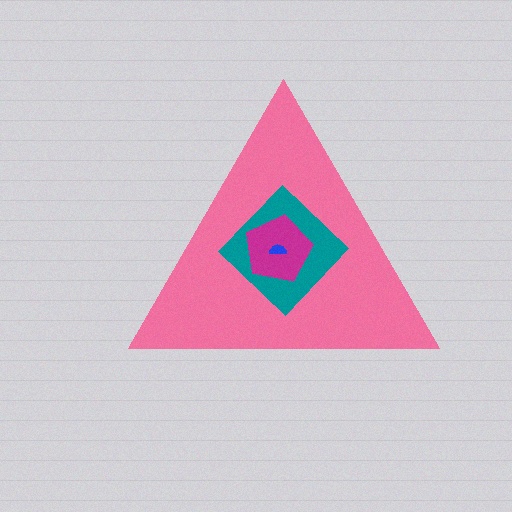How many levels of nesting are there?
4.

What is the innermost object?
The blue semicircle.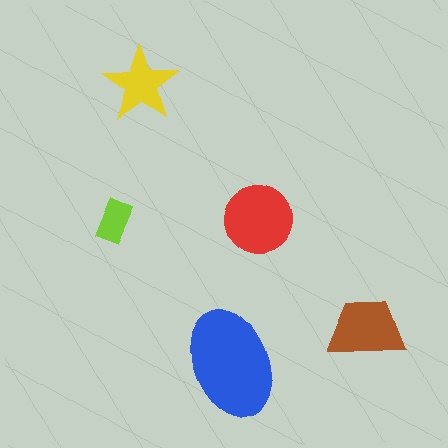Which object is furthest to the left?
The lime rectangle is leftmost.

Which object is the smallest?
The lime rectangle.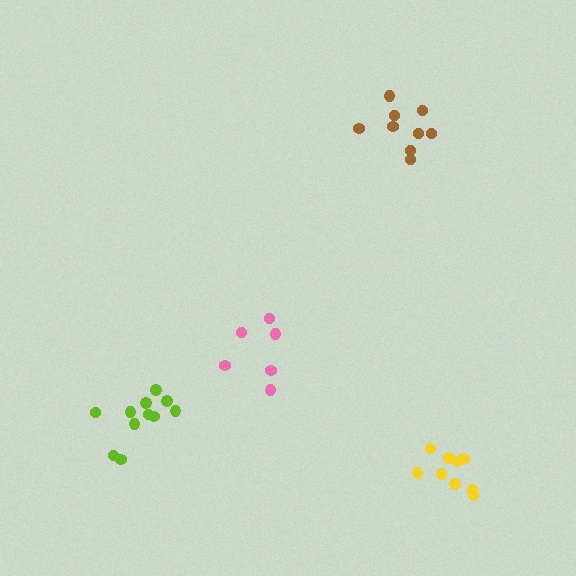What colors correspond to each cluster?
The clusters are colored: pink, brown, yellow, lime.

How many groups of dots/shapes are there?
There are 4 groups.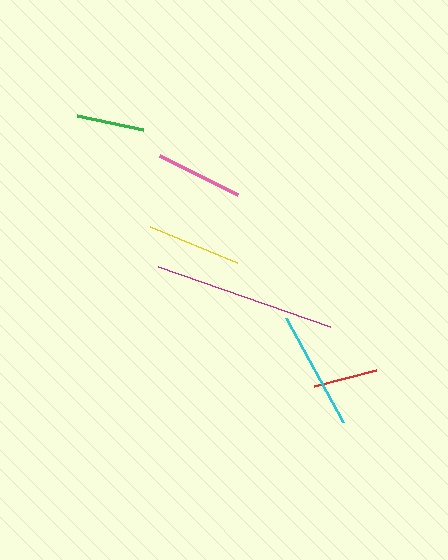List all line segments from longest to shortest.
From longest to shortest: magenta, cyan, yellow, pink, green, red.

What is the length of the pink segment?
The pink segment is approximately 87 pixels long.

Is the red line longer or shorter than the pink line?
The pink line is longer than the red line.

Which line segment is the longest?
The magenta line is the longest at approximately 182 pixels.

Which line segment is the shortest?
The red line is the shortest at approximately 64 pixels.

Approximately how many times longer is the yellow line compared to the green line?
The yellow line is approximately 1.4 times the length of the green line.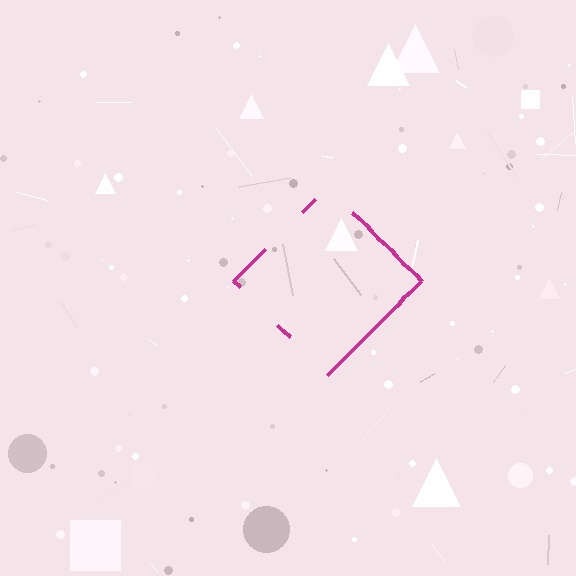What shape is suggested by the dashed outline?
The dashed outline suggests a diamond.